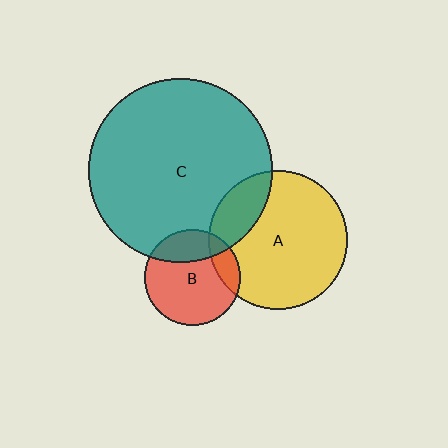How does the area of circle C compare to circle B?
Approximately 3.7 times.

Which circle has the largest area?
Circle C (teal).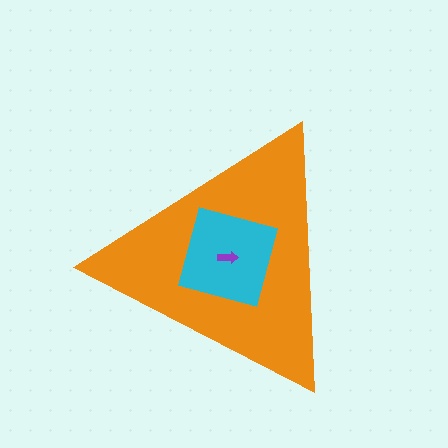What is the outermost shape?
The orange triangle.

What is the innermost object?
The purple arrow.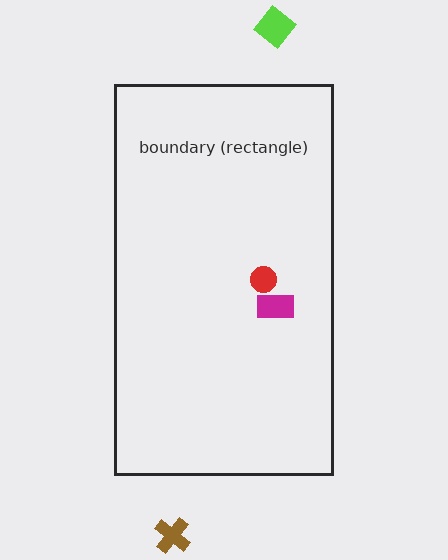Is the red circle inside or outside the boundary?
Inside.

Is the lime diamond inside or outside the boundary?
Outside.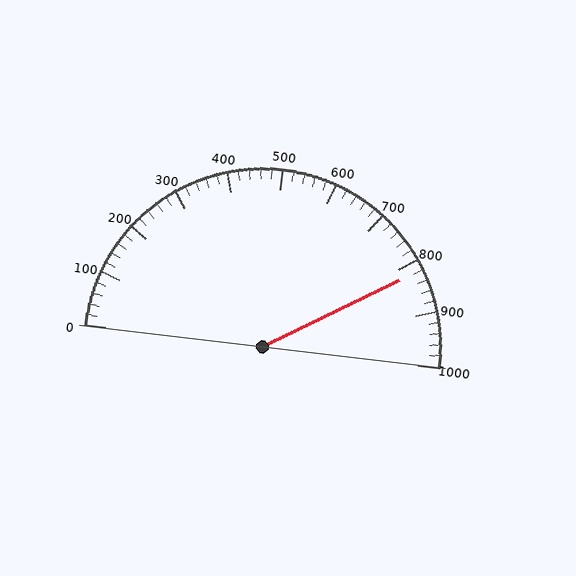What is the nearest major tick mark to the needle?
The nearest major tick mark is 800.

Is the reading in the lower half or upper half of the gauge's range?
The reading is in the upper half of the range (0 to 1000).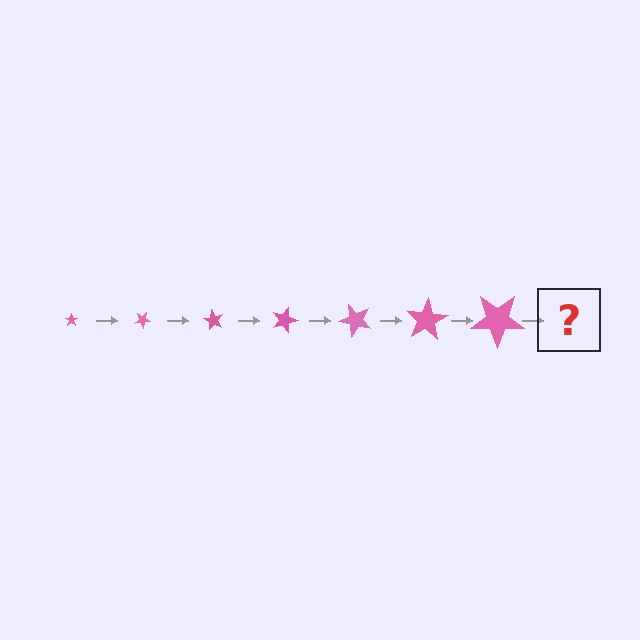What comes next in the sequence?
The next element should be a star, larger than the previous one and rotated 210 degrees from the start.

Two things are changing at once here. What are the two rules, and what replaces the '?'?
The two rules are that the star grows larger each step and it rotates 30 degrees each step. The '?' should be a star, larger than the previous one and rotated 210 degrees from the start.